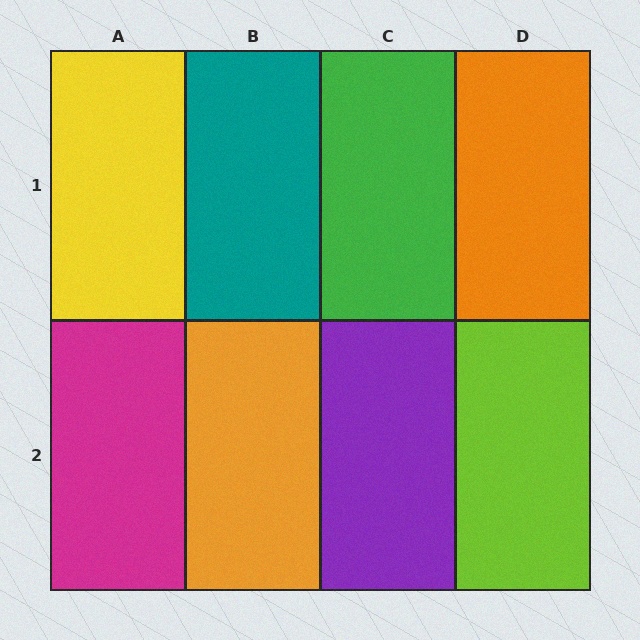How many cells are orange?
2 cells are orange.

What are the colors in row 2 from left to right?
Magenta, orange, purple, lime.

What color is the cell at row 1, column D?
Orange.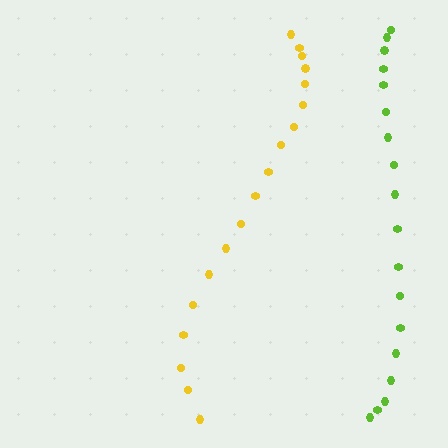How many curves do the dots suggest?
There are 2 distinct paths.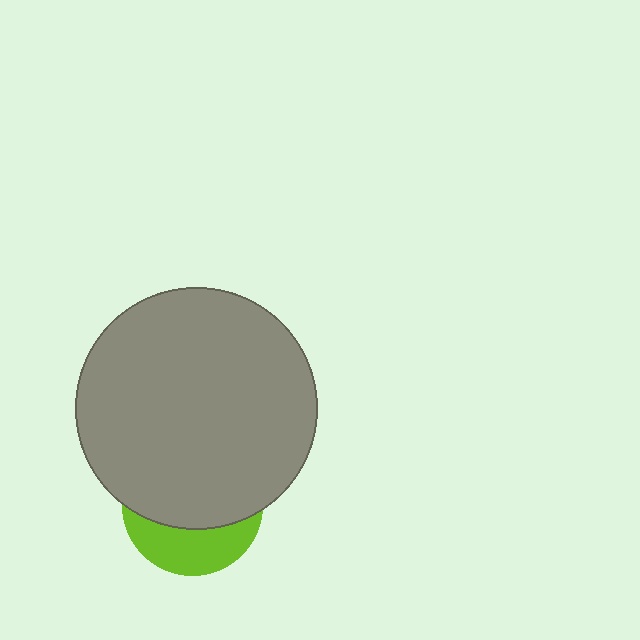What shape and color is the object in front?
The object in front is a gray circle.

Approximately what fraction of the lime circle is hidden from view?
Roughly 65% of the lime circle is hidden behind the gray circle.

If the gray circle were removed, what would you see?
You would see the complete lime circle.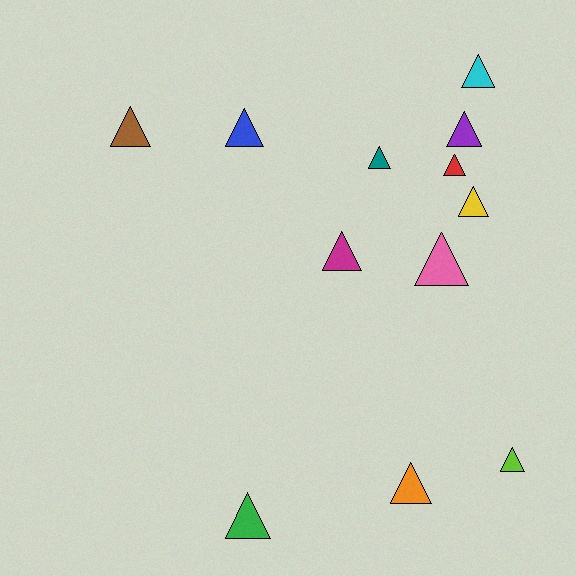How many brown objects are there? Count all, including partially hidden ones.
There is 1 brown object.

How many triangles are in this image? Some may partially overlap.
There are 12 triangles.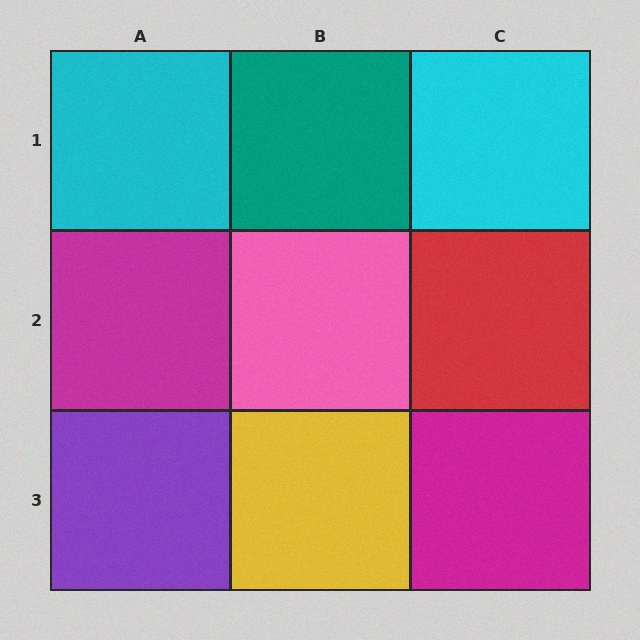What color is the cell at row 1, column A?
Cyan.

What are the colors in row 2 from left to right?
Magenta, pink, red.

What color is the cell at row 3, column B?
Yellow.